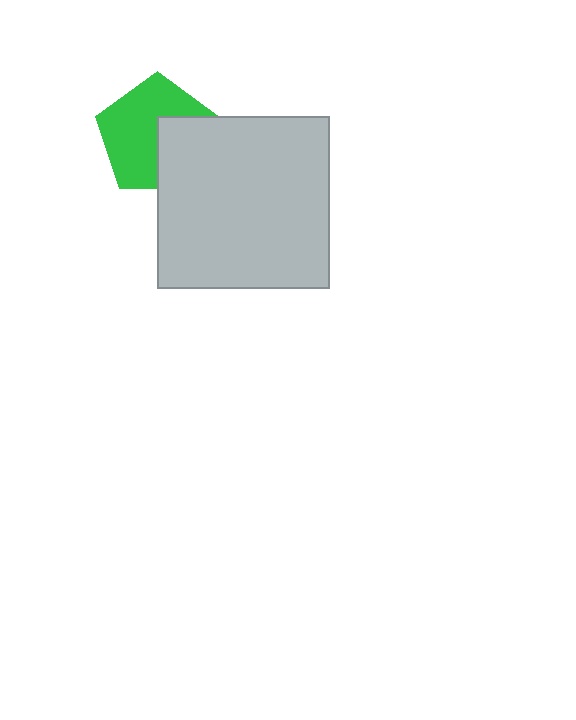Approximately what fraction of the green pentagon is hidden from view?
Roughly 37% of the green pentagon is hidden behind the light gray square.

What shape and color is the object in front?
The object in front is a light gray square.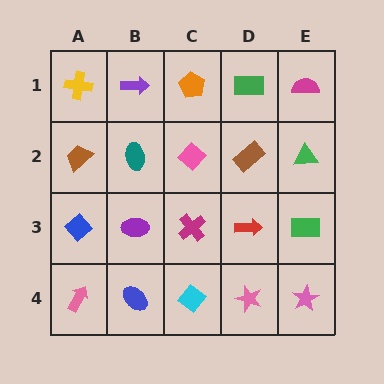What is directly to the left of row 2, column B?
A brown trapezoid.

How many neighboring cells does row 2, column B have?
4.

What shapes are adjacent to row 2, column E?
A magenta semicircle (row 1, column E), a green rectangle (row 3, column E), a brown rectangle (row 2, column D).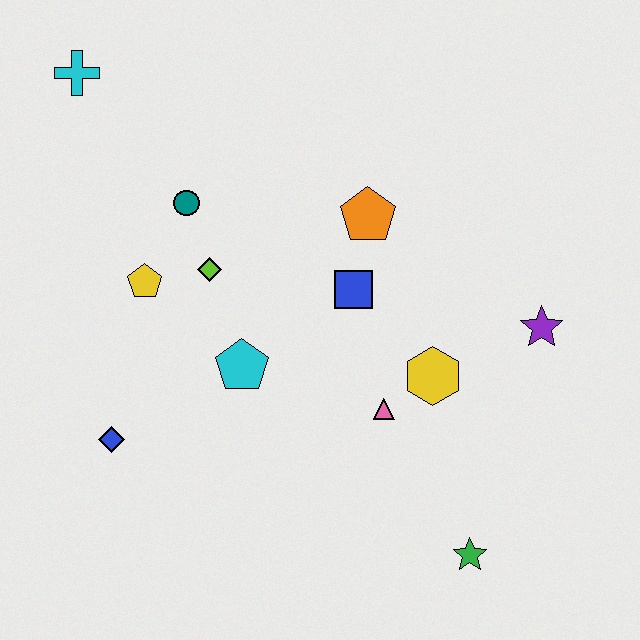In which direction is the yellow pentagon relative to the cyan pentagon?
The yellow pentagon is to the left of the cyan pentagon.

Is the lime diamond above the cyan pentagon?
Yes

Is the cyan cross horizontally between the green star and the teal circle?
No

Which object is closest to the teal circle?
The lime diamond is closest to the teal circle.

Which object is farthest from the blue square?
The cyan cross is farthest from the blue square.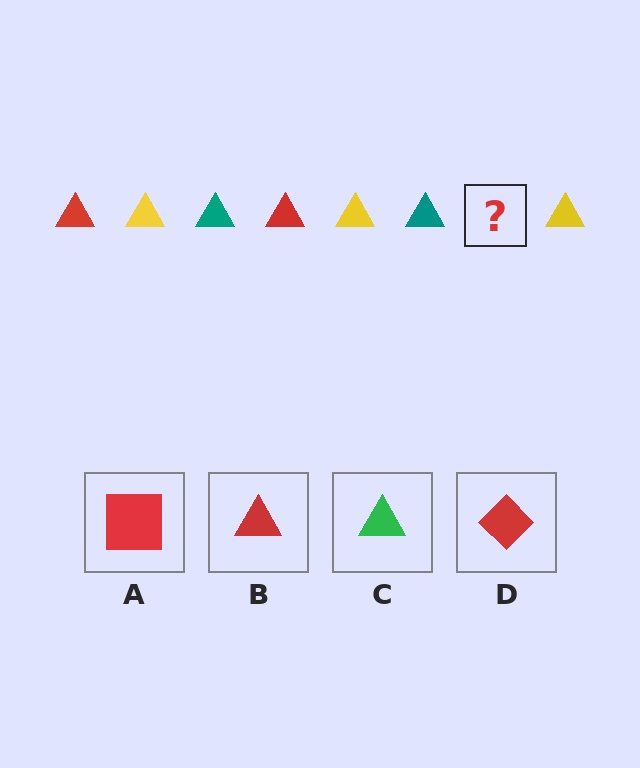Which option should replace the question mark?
Option B.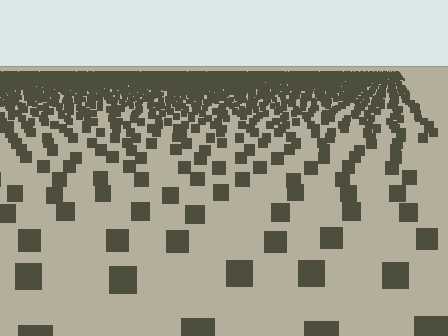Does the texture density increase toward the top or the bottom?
Density increases toward the top.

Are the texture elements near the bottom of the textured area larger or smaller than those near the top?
Larger. Near the bottom, elements are closer to the viewer and appear at a bigger on-screen size.